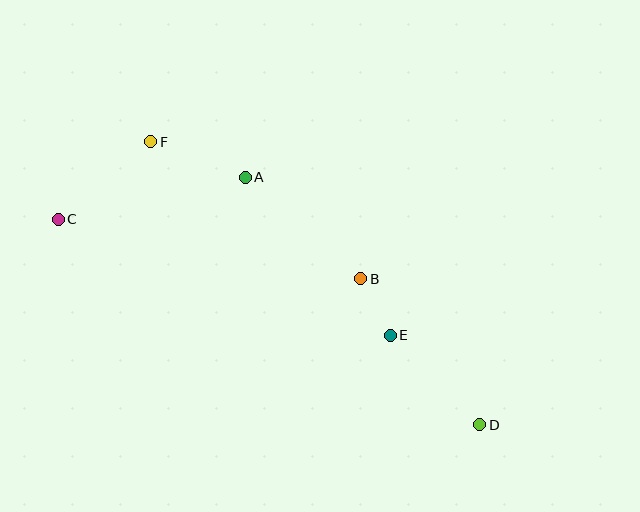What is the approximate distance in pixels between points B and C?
The distance between B and C is approximately 308 pixels.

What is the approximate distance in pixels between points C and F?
The distance between C and F is approximately 121 pixels.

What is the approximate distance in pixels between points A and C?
The distance between A and C is approximately 192 pixels.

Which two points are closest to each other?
Points B and E are closest to each other.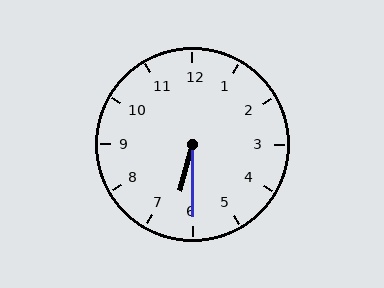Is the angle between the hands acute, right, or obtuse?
It is acute.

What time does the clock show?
6:30.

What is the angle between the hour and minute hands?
Approximately 15 degrees.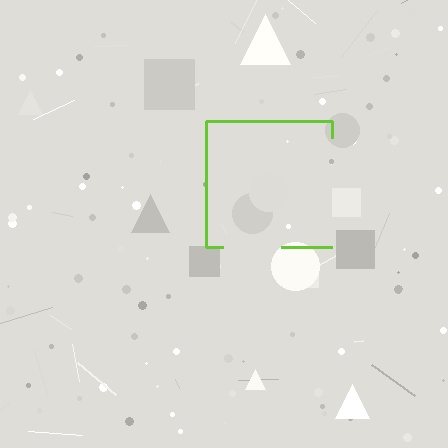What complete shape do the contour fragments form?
The contour fragments form a square.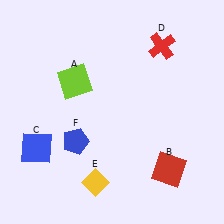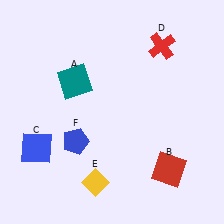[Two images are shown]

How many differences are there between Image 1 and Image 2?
There is 1 difference between the two images.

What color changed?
The square (A) changed from lime in Image 1 to teal in Image 2.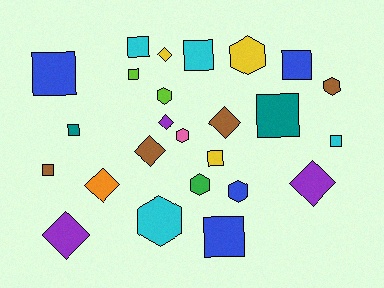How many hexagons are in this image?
There are 7 hexagons.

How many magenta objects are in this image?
There are no magenta objects.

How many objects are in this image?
There are 25 objects.